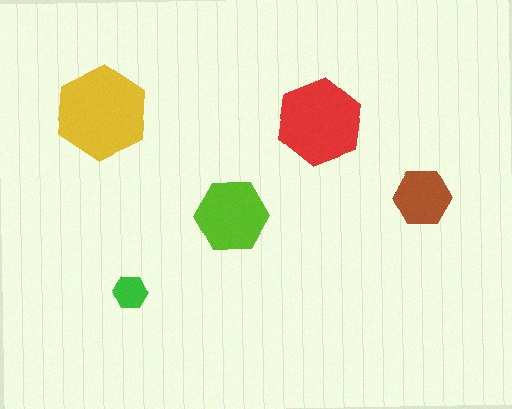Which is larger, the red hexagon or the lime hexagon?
The red one.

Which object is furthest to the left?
The yellow hexagon is leftmost.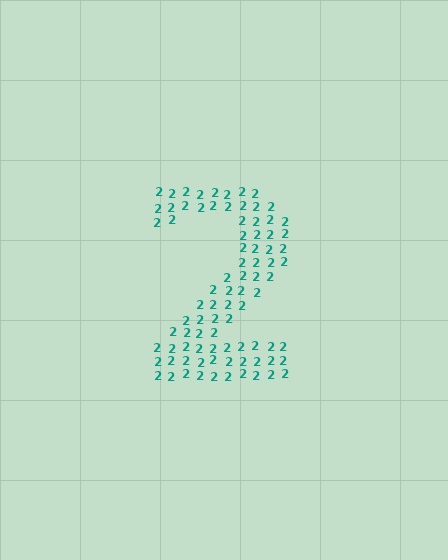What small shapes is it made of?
It is made of small digit 2's.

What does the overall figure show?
The overall figure shows the digit 2.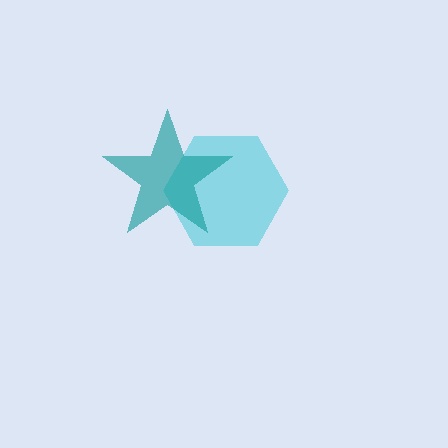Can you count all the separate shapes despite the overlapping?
Yes, there are 2 separate shapes.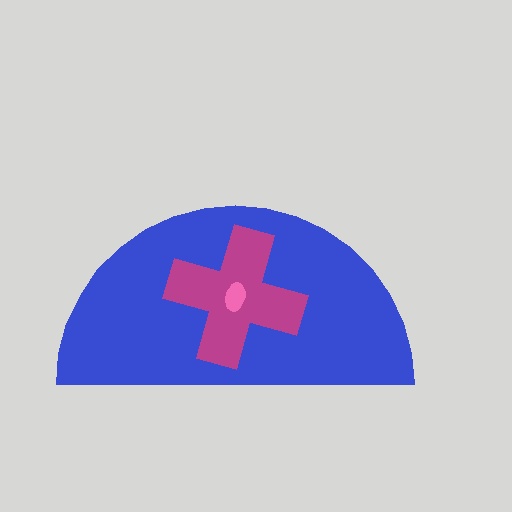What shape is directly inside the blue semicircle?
The magenta cross.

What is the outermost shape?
The blue semicircle.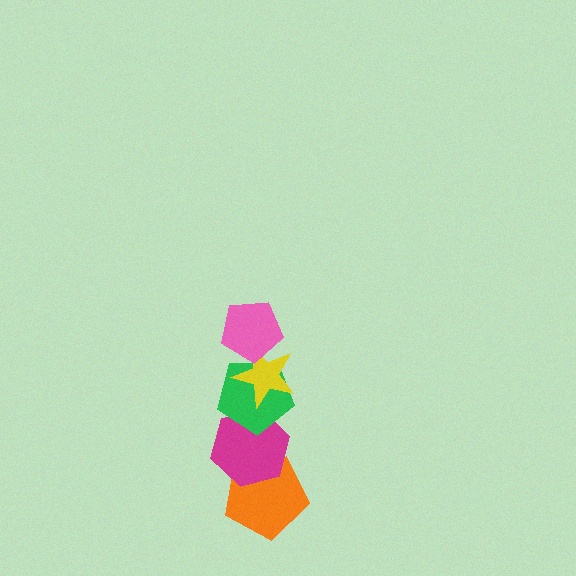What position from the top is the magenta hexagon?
The magenta hexagon is 4th from the top.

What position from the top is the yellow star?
The yellow star is 2nd from the top.